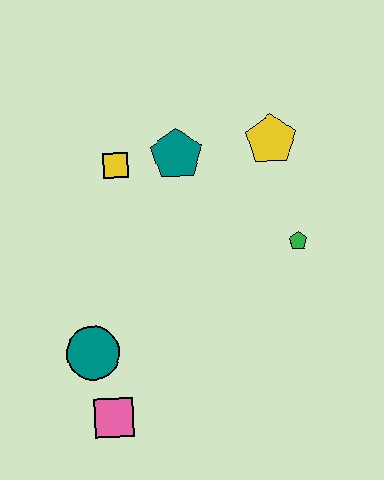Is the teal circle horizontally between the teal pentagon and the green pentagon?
No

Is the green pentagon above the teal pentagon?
No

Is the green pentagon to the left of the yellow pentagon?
No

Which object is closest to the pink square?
The teal circle is closest to the pink square.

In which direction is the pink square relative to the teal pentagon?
The pink square is below the teal pentagon.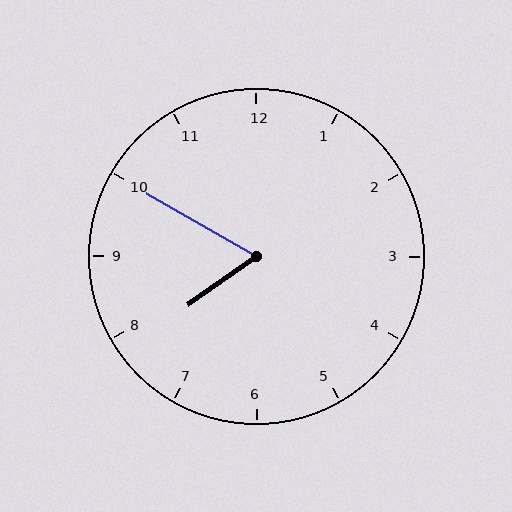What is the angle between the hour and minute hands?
Approximately 65 degrees.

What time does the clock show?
7:50.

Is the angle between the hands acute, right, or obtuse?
It is acute.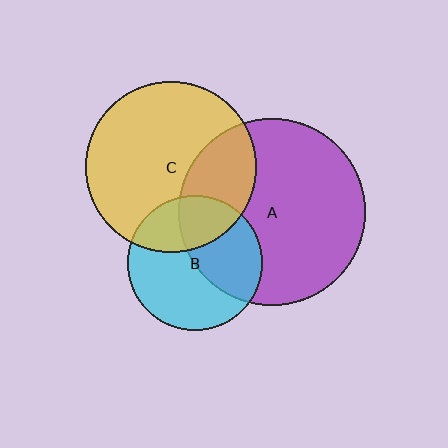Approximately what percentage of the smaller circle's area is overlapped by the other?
Approximately 30%.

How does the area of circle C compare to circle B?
Approximately 1.6 times.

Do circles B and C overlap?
Yes.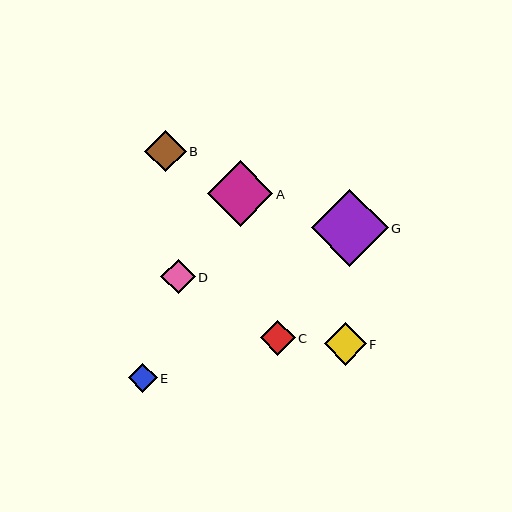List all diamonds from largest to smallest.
From largest to smallest: G, A, F, B, C, D, E.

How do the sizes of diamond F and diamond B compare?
Diamond F and diamond B are approximately the same size.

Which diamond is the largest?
Diamond G is the largest with a size of approximately 77 pixels.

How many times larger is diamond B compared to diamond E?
Diamond B is approximately 1.4 times the size of diamond E.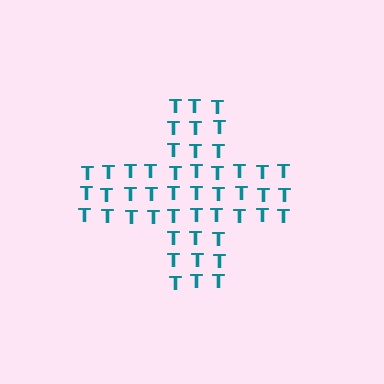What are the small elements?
The small elements are letter T's.